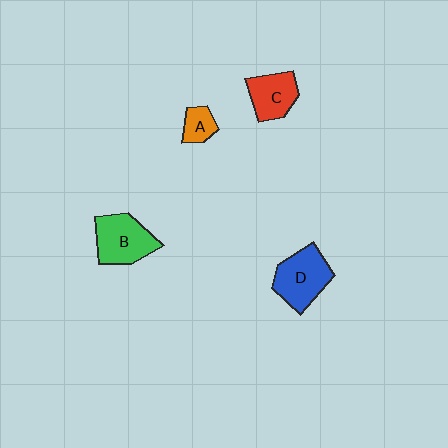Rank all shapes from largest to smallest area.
From largest to smallest: D (blue), B (green), C (red), A (orange).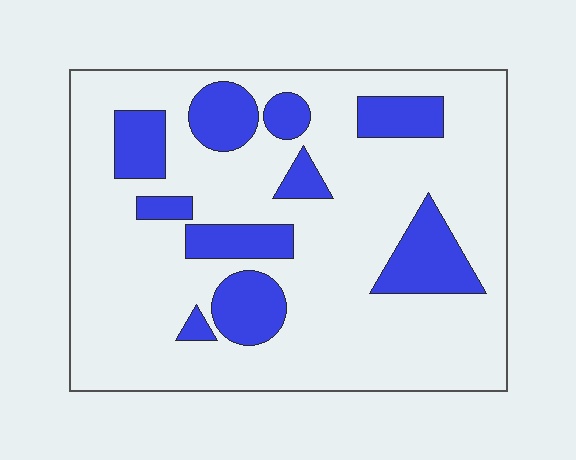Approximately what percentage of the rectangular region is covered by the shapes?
Approximately 20%.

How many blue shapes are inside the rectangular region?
10.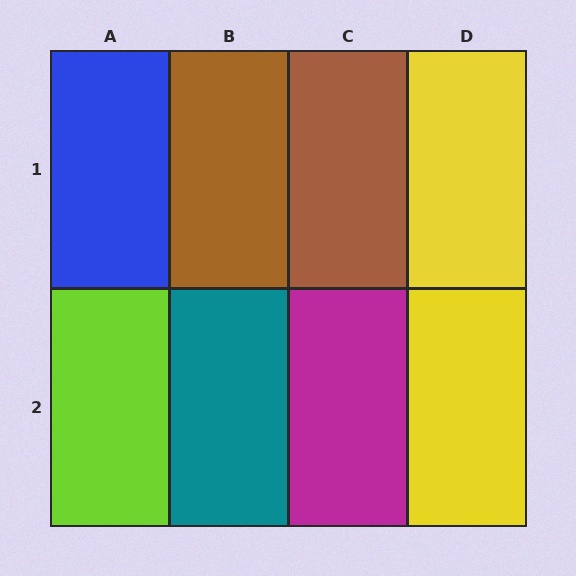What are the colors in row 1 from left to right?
Blue, brown, brown, yellow.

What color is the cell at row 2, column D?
Yellow.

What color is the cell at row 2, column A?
Lime.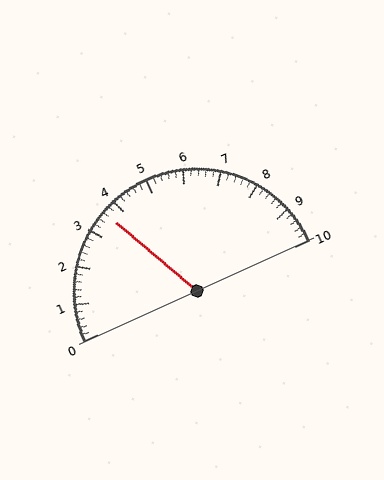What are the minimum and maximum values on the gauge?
The gauge ranges from 0 to 10.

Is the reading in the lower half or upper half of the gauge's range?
The reading is in the lower half of the range (0 to 10).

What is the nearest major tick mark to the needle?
The nearest major tick mark is 4.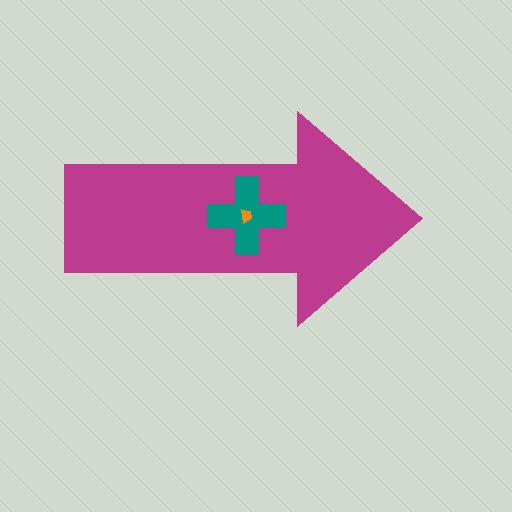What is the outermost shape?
The magenta arrow.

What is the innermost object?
The orange trapezoid.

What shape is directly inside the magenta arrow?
The teal cross.